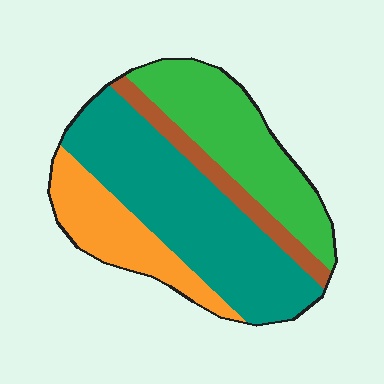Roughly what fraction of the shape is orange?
Orange takes up about one fifth (1/5) of the shape.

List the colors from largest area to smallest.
From largest to smallest: teal, green, orange, brown.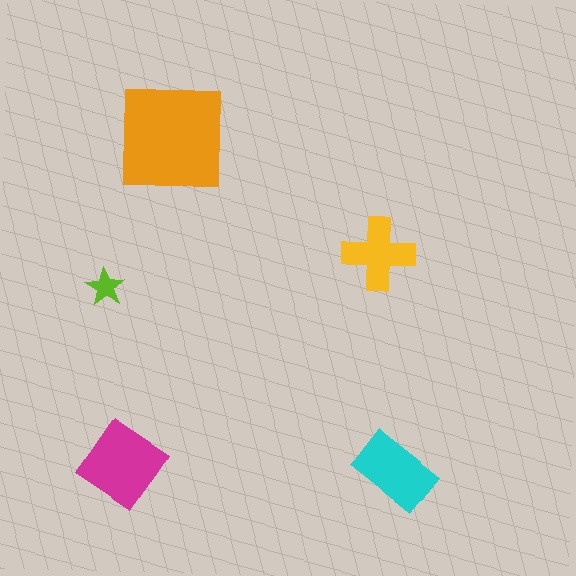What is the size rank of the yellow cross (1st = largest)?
4th.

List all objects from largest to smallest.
The orange square, the magenta diamond, the cyan rectangle, the yellow cross, the lime star.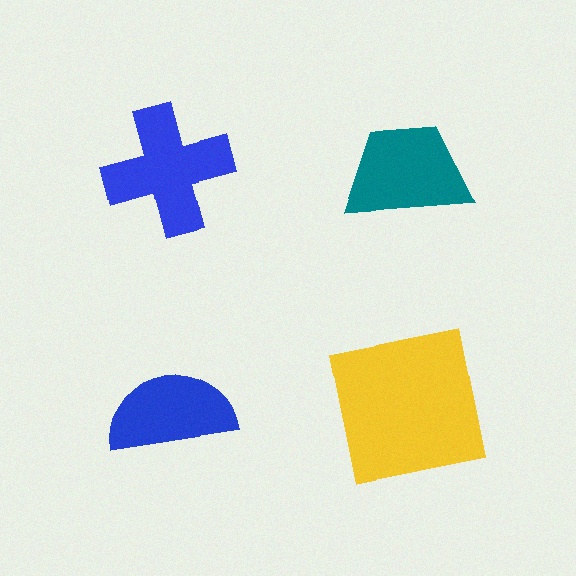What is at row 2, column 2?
A yellow square.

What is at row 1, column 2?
A teal trapezoid.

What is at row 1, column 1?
A blue cross.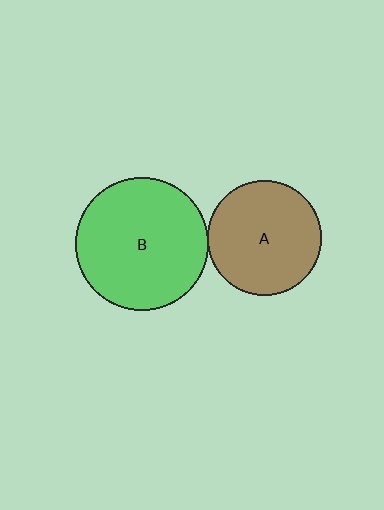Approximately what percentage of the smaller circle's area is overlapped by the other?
Approximately 5%.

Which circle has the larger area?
Circle B (green).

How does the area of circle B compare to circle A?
Approximately 1.3 times.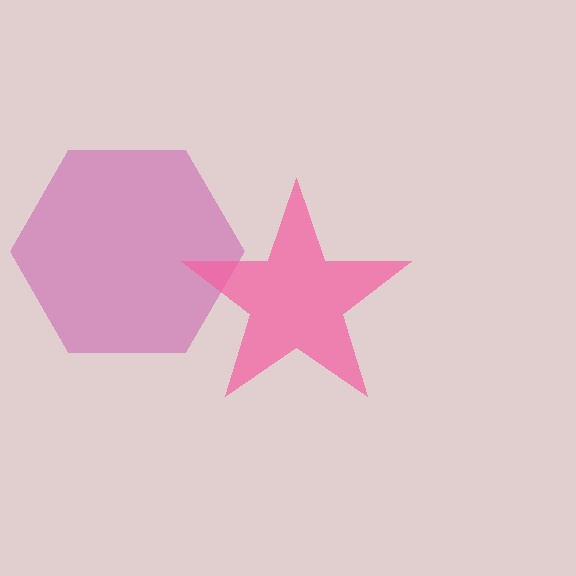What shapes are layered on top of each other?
The layered shapes are: a magenta hexagon, a pink star.